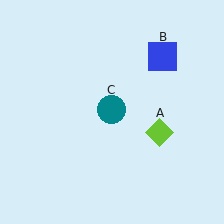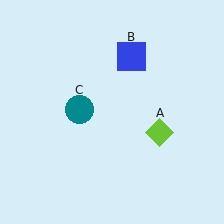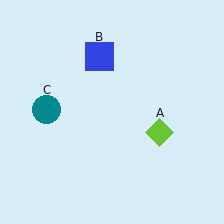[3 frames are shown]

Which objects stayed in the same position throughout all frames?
Lime diamond (object A) remained stationary.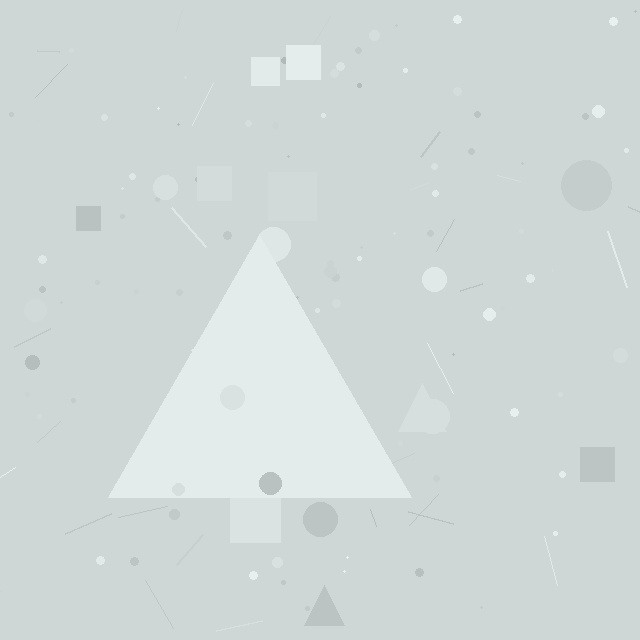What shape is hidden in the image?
A triangle is hidden in the image.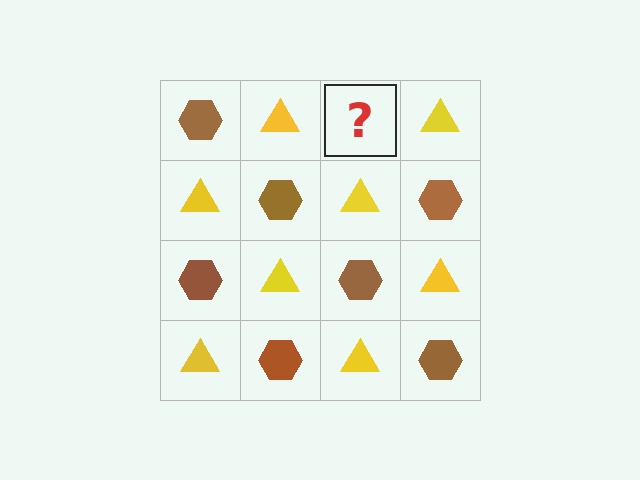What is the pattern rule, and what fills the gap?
The rule is that it alternates brown hexagon and yellow triangle in a checkerboard pattern. The gap should be filled with a brown hexagon.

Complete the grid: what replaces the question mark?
The question mark should be replaced with a brown hexagon.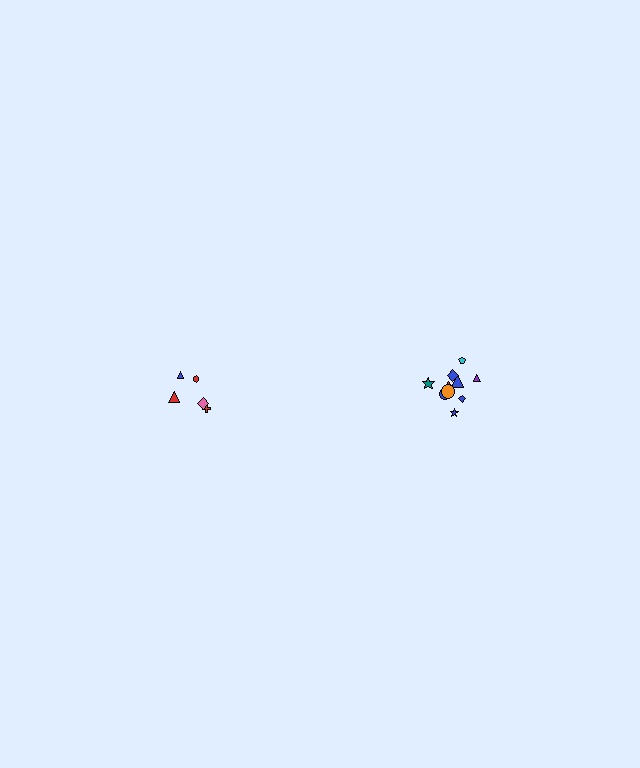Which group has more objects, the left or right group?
The right group.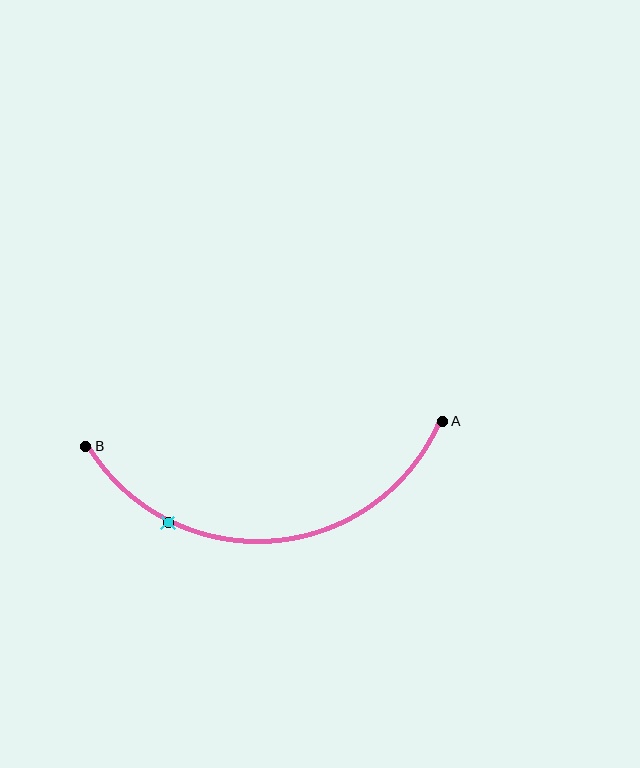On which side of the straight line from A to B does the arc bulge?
The arc bulges below the straight line connecting A and B.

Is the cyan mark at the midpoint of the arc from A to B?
No. The cyan mark lies on the arc but is closer to endpoint B. The arc midpoint would be at the point on the curve equidistant along the arc from both A and B.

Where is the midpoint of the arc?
The arc midpoint is the point on the curve farthest from the straight line joining A and B. It sits below that line.